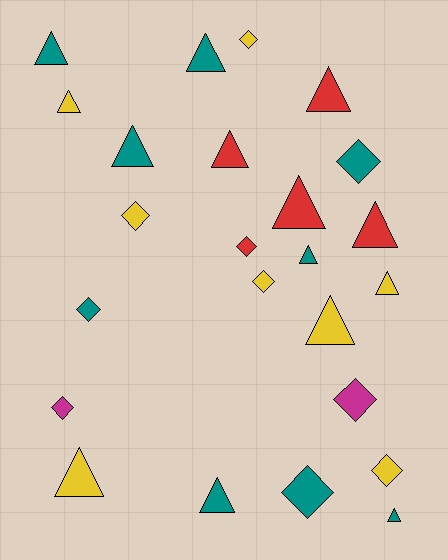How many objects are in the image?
There are 24 objects.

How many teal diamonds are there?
There are 3 teal diamonds.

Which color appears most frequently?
Teal, with 9 objects.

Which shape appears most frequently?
Triangle, with 14 objects.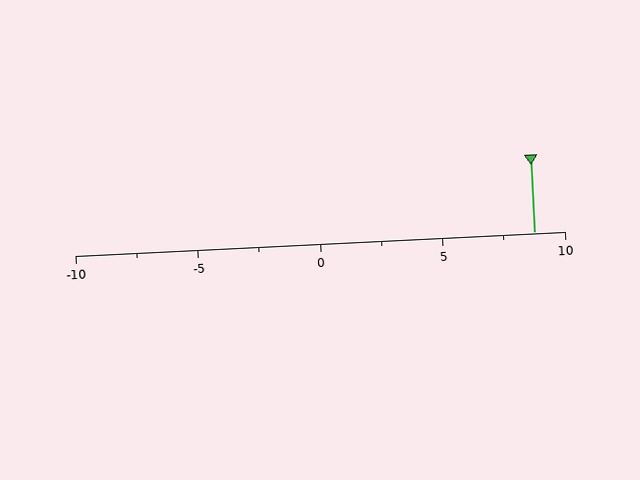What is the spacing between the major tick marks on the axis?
The major ticks are spaced 5 apart.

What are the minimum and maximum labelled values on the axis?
The axis runs from -10 to 10.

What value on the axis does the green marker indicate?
The marker indicates approximately 8.8.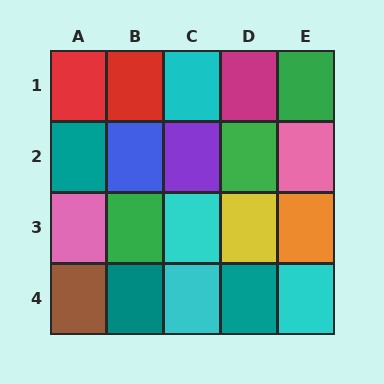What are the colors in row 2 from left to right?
Teal, blue, purple, green, pink.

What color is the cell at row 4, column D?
Teal.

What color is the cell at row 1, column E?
Green.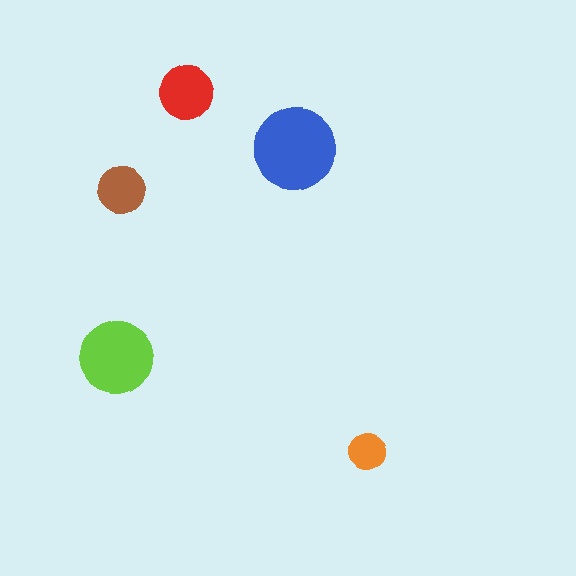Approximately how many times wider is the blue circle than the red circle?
About 1.5 times wider.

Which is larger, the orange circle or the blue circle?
The blue one.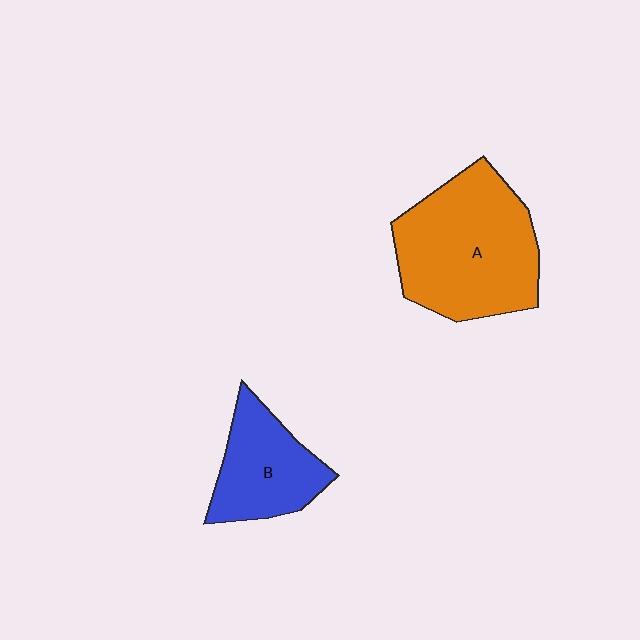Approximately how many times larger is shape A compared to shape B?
Approximately 1.8 times.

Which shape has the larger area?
Shape A (orange).